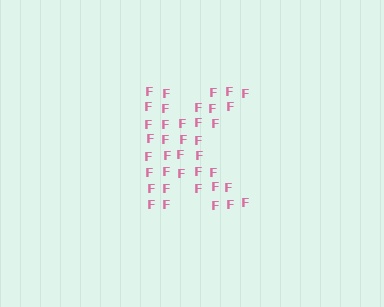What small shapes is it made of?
It is made of small letter F's.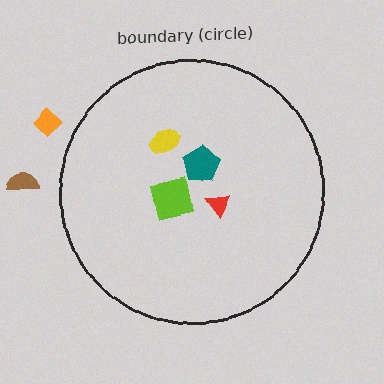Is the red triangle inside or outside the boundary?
Inside.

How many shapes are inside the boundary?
4 inside, 2 outside.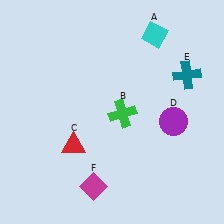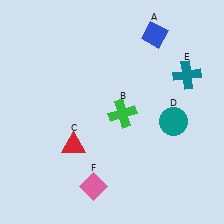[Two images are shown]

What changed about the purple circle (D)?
In Image 1, D is purple. In Image 2, it changed to teal.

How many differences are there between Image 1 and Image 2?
There are 3 differences between the two images.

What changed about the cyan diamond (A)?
In Image 1, A is cyan. In Image 2, it changed to blue.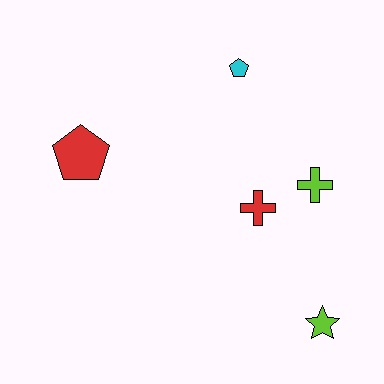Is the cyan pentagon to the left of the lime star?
Yes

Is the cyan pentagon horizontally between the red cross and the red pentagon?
Yes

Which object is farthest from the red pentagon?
The lime star is farthest from the red pentagon.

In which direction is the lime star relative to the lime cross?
The lime star is below the lime cross.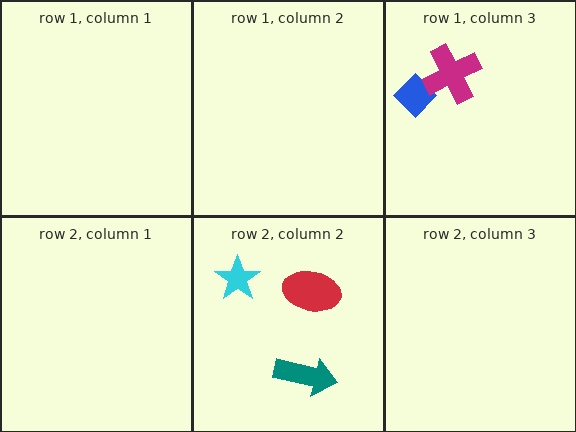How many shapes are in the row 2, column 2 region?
3.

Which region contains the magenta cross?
The row 1, column 3 region.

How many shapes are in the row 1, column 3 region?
2.